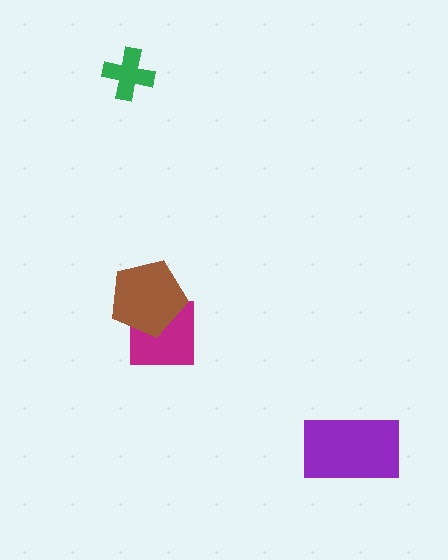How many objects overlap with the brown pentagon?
1 object overlaps with the brown pentagon.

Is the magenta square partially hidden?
Yes, it is partially covered by another shape.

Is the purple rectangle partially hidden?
No, no other shape covers it.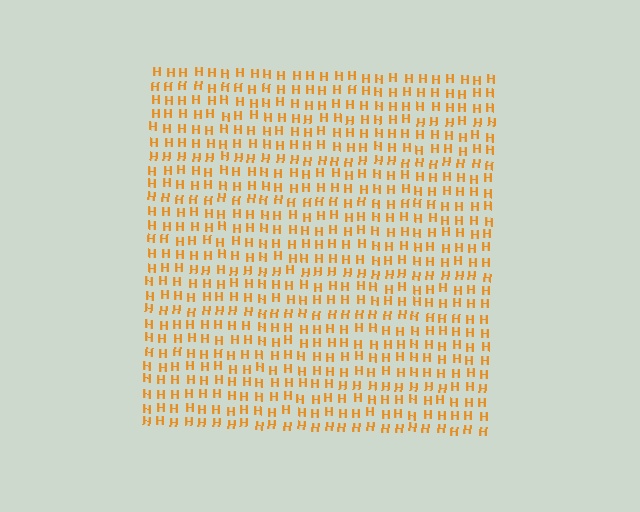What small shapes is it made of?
It is made of small letter H's.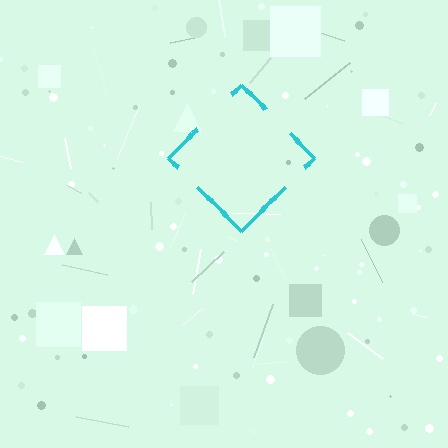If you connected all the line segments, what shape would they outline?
They would outline a diamond.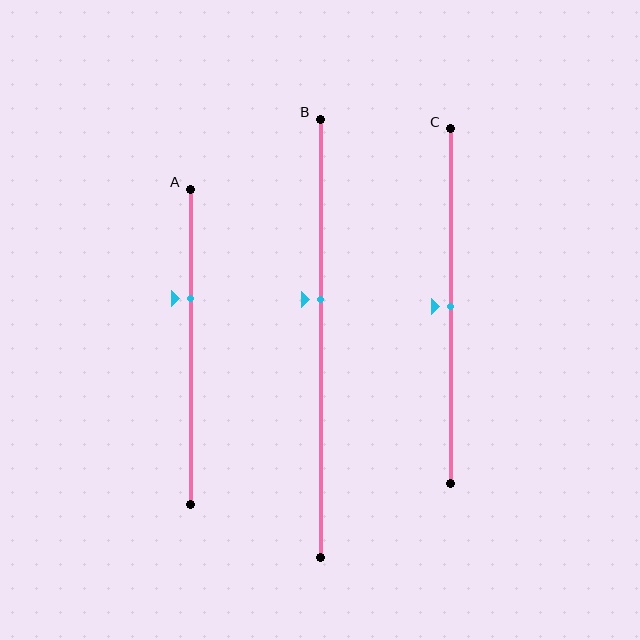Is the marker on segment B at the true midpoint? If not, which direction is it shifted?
No, the marker on segment B is shifted upward by about 9% of the segment length.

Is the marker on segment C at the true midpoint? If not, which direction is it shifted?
Yes, the marker on segment C is at the true midpoint.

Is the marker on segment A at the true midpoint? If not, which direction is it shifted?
No, the marker on segment A is shifted upward by about 15% of the segment length.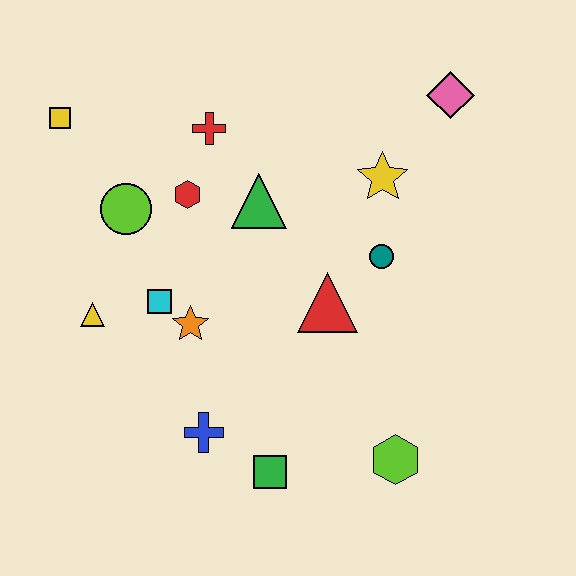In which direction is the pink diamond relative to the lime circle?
The pink diamond is to the right of the lime circle.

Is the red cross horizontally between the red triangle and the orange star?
Yes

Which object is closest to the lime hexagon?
The green square is closest to the lime hexagon.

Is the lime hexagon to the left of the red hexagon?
No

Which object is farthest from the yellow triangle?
The pink diamond is farthest from the yellow triangle.